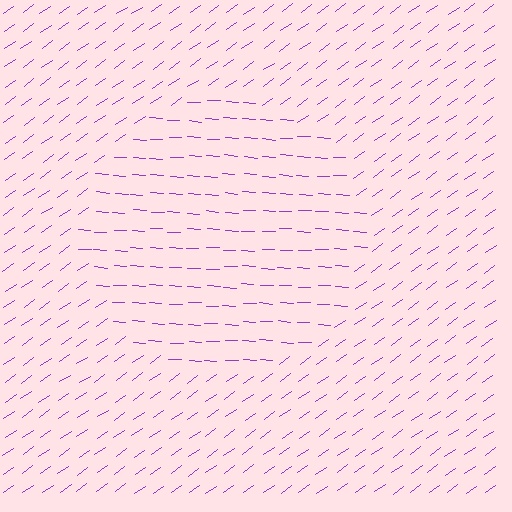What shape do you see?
I see a circle.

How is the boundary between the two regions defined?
The boundary is defined purely by a change in line orientation (approximately 39 degrees difference). All lines are the same color and thickness.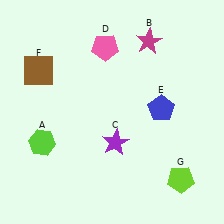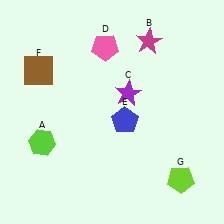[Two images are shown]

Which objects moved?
The objects that moved are: the purple star (C), the blue pentagon (E).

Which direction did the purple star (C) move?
The purple star (C) moved up.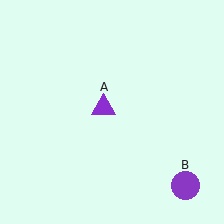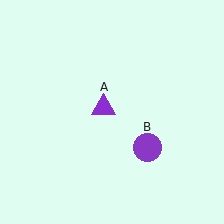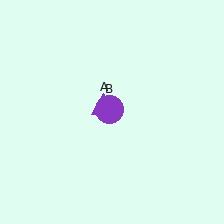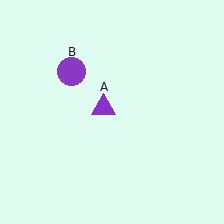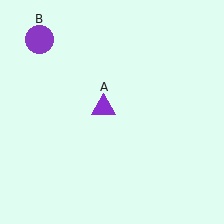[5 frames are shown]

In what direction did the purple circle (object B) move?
The purple circle (object B) moved up and to the left.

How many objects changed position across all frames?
1 object changed position: purple circle (object B).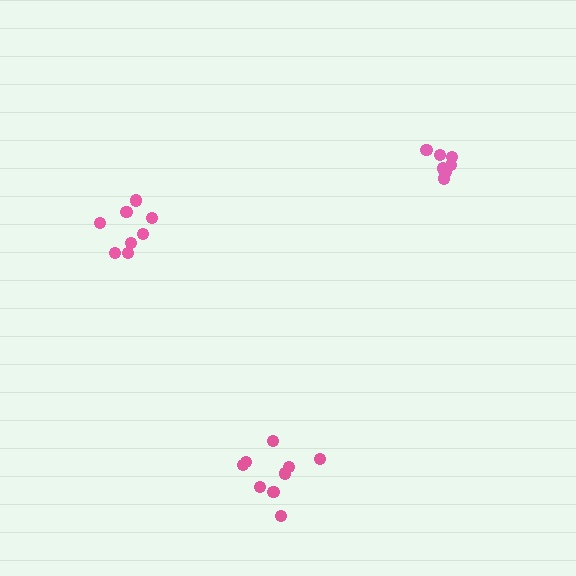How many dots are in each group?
Group 1: 7 dots, Group 2: 9 dots, Group 3: 8 dots (24 total).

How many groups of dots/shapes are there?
There are 3 groups.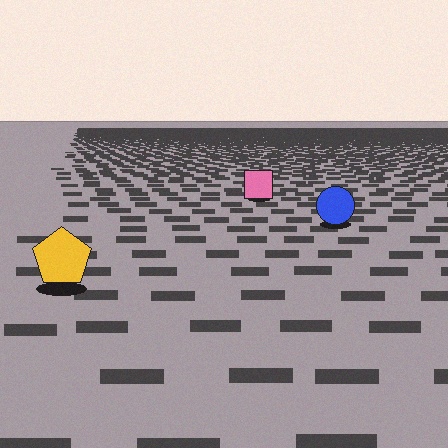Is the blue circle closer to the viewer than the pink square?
Yes. The blue circle is closer — you can tell from the texture gradient: the ground texture is coarser near it.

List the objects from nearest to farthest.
From nearest to farthest: the yellow pentagon, the blue circle, the pink square.